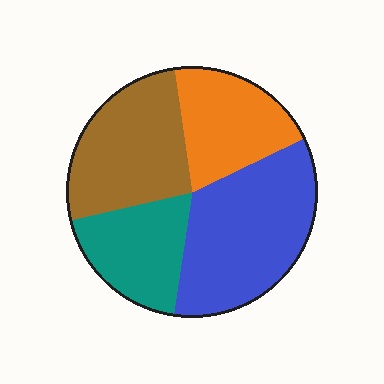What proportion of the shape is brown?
Brown covers around 25% of the shape.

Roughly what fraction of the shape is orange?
Orange takes up about one fifth (1/5) of the shape.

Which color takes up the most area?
Blue, at roughly 35%.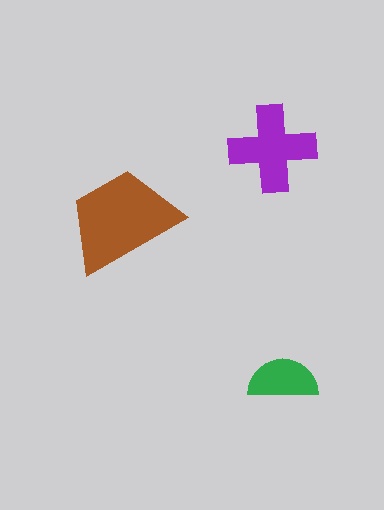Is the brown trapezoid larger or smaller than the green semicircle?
Larger.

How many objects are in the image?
There are 3 objects in the image.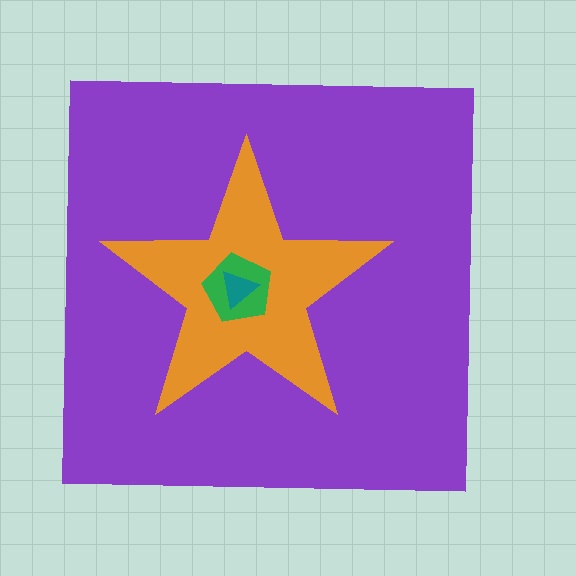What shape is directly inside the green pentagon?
The teal triangle.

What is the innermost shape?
The teal triangle.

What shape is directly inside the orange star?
The green pentagon.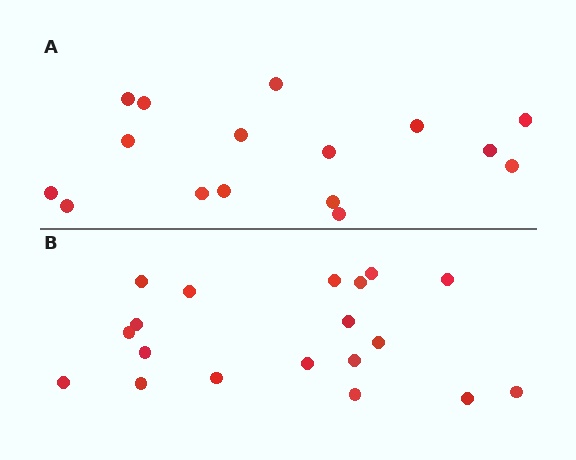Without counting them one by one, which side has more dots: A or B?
Region B (the bottom region) has more dots.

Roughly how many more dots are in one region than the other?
Region B has just a few more — roughly 2 or 3 more dots than region A.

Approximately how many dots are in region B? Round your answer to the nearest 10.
About 20 dots. (The exact count is 19, which rounds to 20.)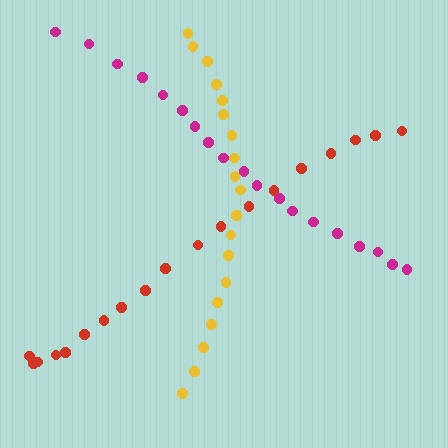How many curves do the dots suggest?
There are 3 distinct paths.